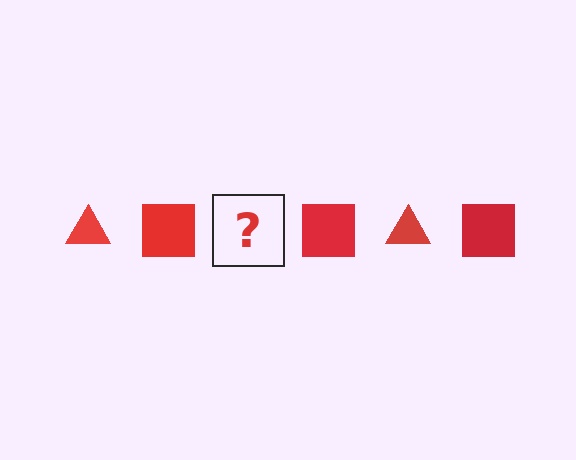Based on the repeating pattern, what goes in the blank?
The blank should be a red triangle.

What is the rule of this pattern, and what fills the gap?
The rule is that the pattern cycles through triangle, square shapes in red. The gap should be filled with a red triangle.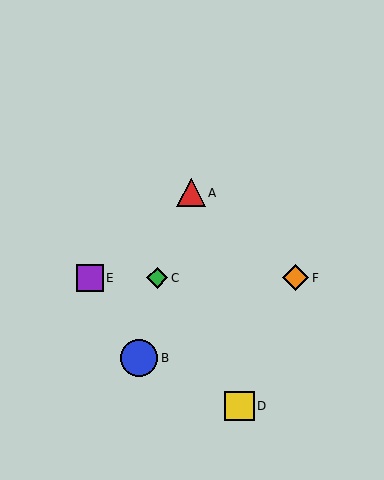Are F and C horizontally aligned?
Yes, both are at y≈278.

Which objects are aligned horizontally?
Objects C, E, F are aligned horizontally.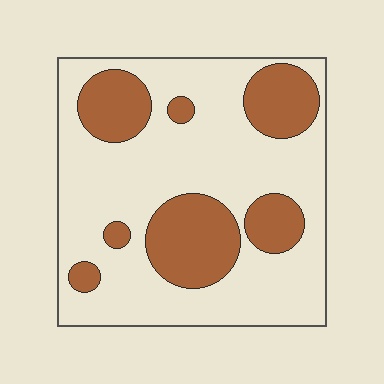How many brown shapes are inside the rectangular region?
7.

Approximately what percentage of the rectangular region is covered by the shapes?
Approximately 30%.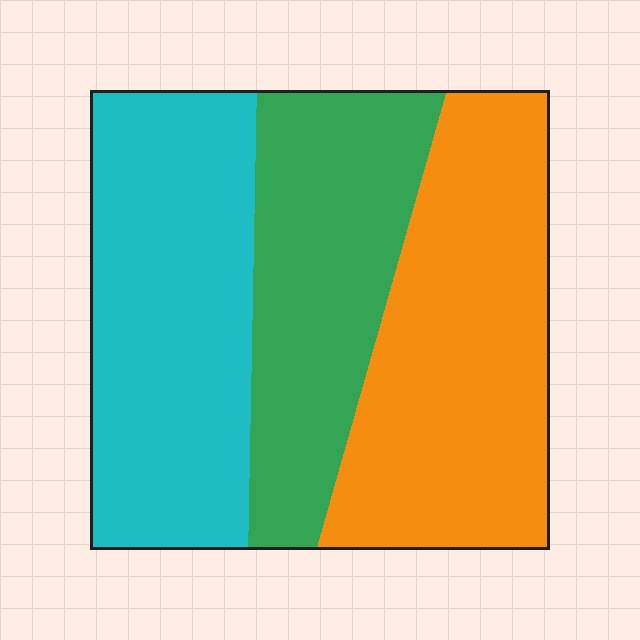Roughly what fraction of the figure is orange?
Orange covers roughly 35% of the figure.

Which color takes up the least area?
Green, at roughly 30%.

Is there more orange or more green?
Orange.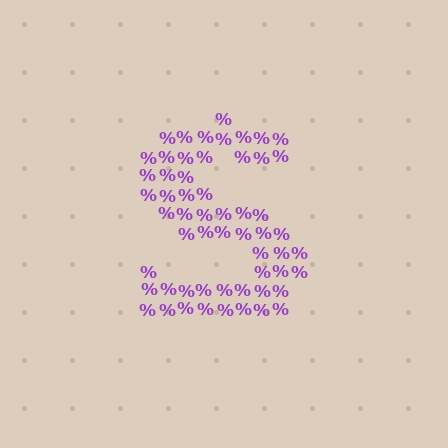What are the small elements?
The small elements are percent signs.